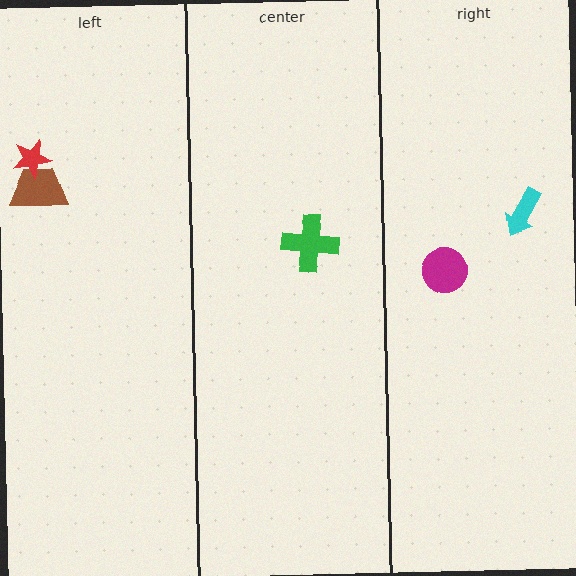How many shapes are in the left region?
2.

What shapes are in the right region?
The magenta circle, the cyan arrow.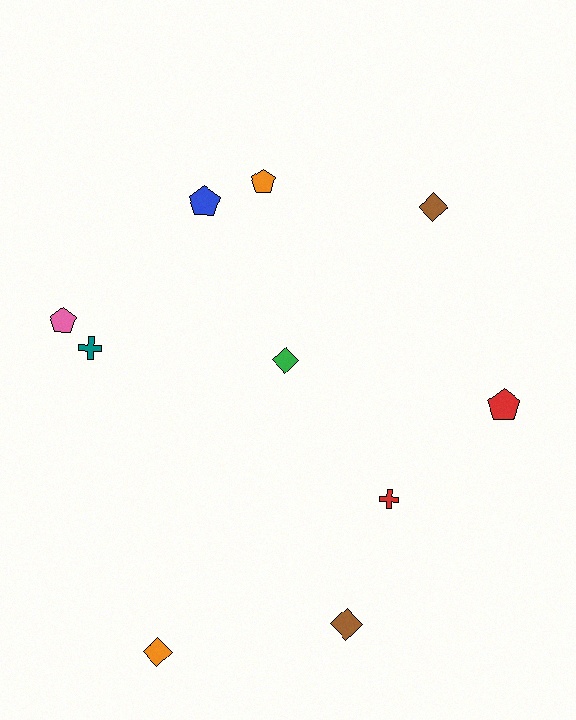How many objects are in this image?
There are 10 objects.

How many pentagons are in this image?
There are 4 pentagons.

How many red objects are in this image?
There are 2 red objects.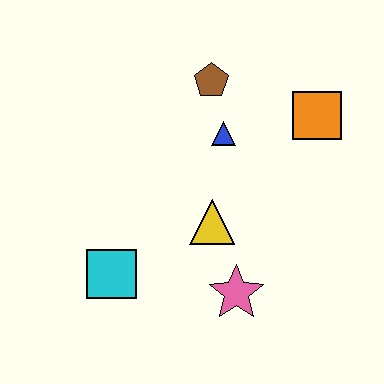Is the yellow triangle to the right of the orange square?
No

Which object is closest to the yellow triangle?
The pink star is closest to the yellow triangle.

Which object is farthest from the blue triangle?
The cyan square is farthest from the blue triangle.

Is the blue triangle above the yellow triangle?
Yes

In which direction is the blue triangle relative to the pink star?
The blue triangle is above the pink star.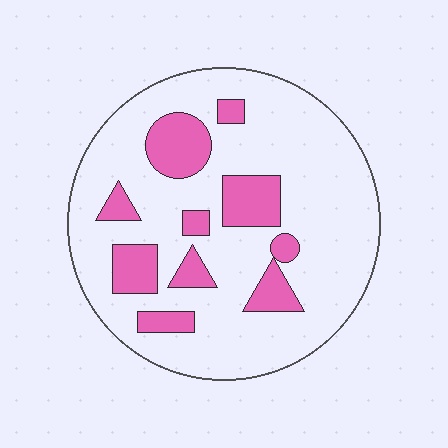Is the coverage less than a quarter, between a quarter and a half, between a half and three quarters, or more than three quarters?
Less than a quarter.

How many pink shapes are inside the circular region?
10.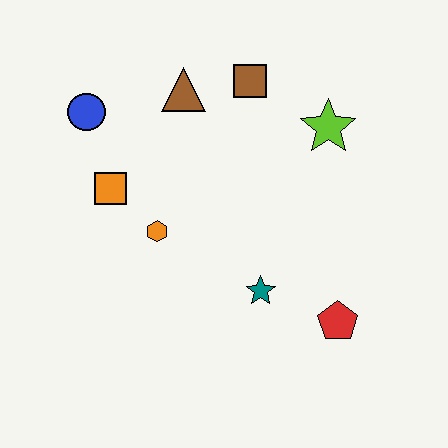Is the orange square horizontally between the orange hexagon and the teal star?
No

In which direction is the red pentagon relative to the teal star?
The red pentagon is to the right of the teal star.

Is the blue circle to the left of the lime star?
Yes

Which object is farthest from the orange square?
The red pentagon is farthest from the orange square.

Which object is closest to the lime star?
The brown square is closest to the lime star.